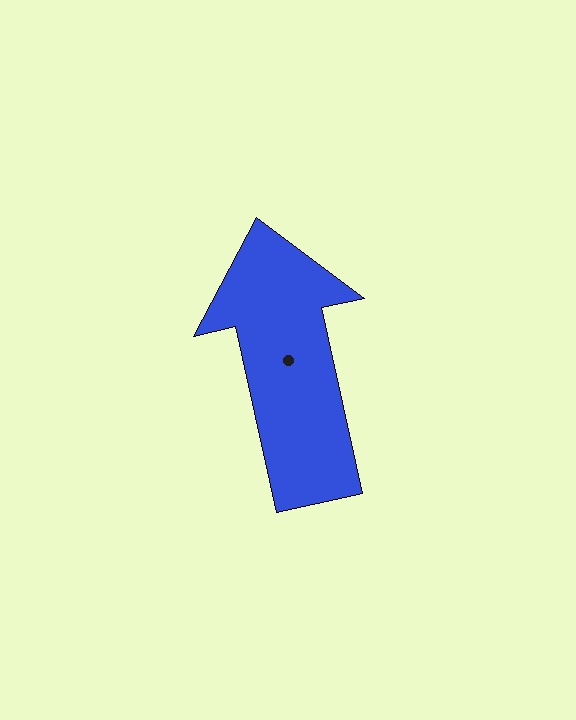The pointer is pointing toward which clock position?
Roughly 12 o'clock.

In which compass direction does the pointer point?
North.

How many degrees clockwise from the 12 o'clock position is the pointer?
Approximately 348 degrees.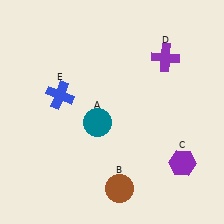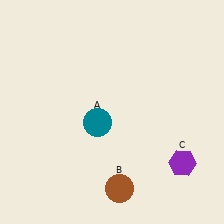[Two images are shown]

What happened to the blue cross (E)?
The blue cross (E) was removed in Image 2. It was in the top-left area of Image 1.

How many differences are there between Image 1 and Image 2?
There are 2 differences between the two images.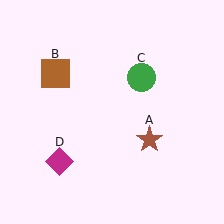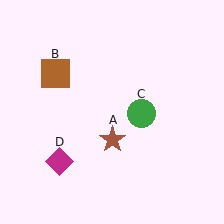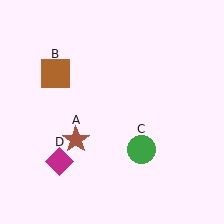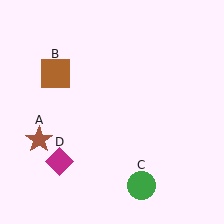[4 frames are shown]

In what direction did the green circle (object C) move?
The green circle (object C) moved down.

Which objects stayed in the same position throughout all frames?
Brown square (object B) and magenta diamond (object D) remained stationary.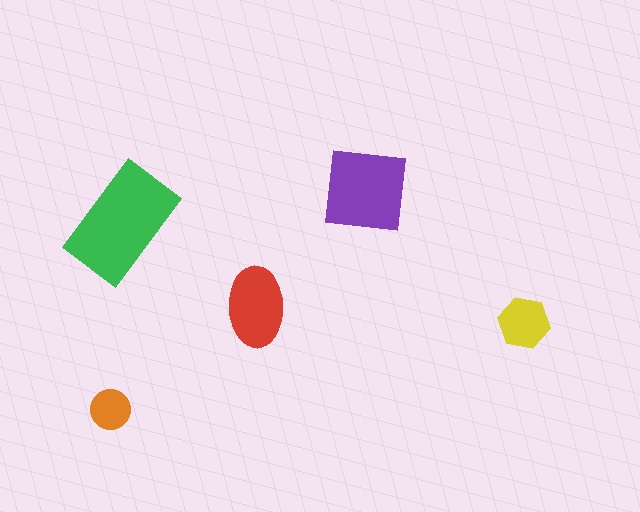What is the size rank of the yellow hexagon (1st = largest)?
4th.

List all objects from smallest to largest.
The orange circle, the yellow hexagon, the red ellipse, the purple square, the green rectangle.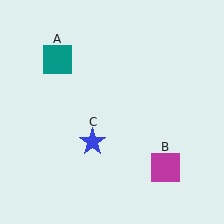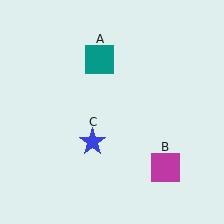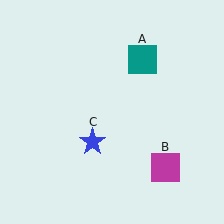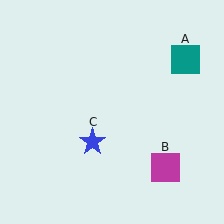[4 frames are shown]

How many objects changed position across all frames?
1 object changed position: teal square (object A).